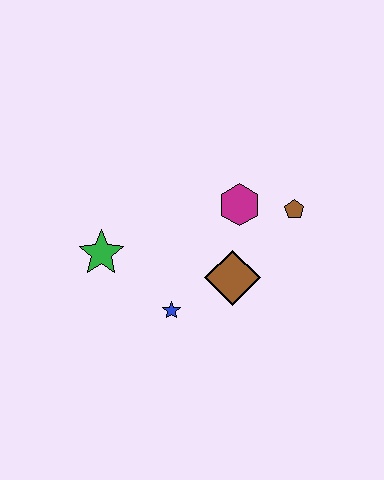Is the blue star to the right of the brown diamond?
No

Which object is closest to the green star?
The blue star is closest to the green star.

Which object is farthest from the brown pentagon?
The green star is farthest from the brown pentagon.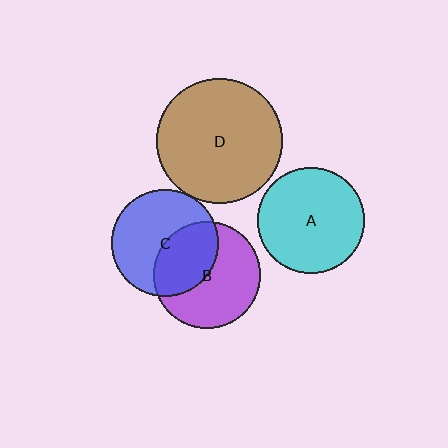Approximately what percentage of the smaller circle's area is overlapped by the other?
Approximately 40%.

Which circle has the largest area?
Circle D (brown).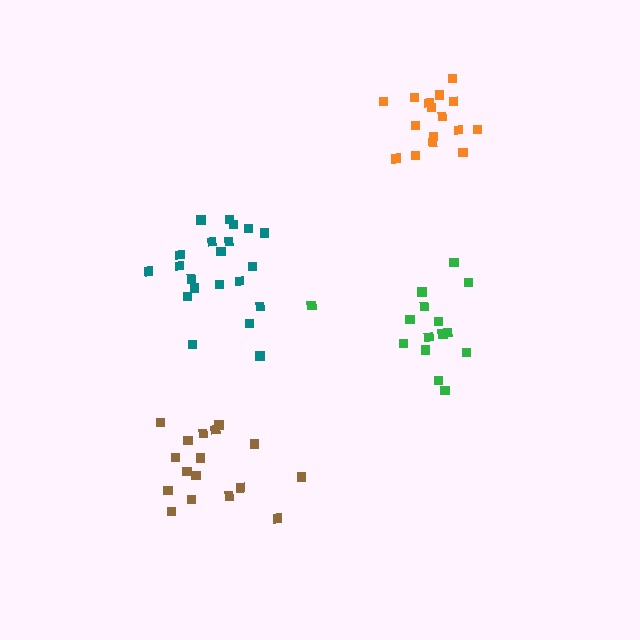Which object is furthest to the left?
The brown cluster is leftmost.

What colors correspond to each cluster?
The clusters are colored: brown, teal, green, orange.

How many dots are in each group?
Group 1: 17 dots, Group 2: 21 dots, Group 3: 15 dots, Group 4: 16 dots (69 total).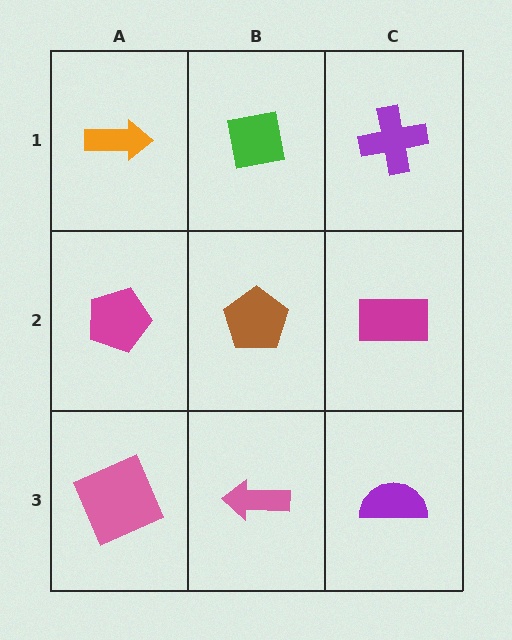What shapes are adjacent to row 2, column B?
A green square (row 1, column B), a pink arrow (row 3, column B), a magenta pentagon (row 2, column A), a magenta rectangle (row 2, column C).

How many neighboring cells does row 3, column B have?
3.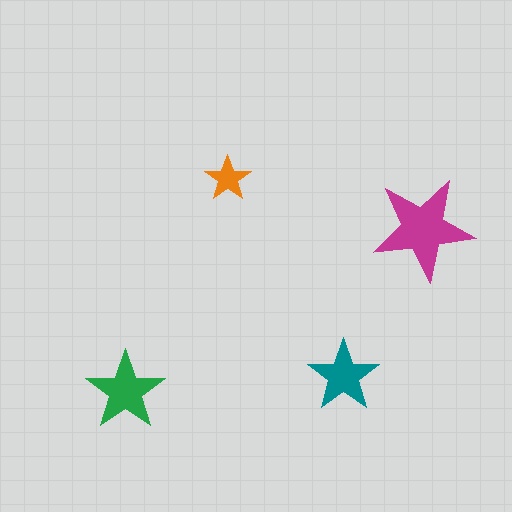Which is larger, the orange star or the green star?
The green one.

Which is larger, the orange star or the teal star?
The teal one.